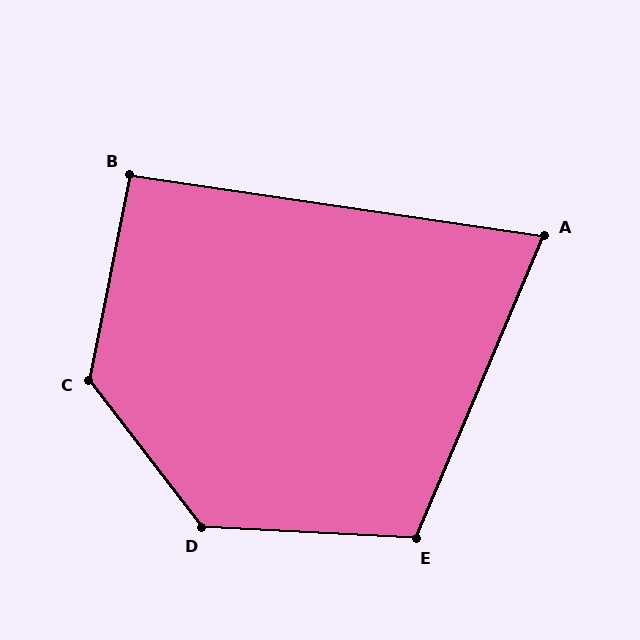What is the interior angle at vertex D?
Approximately 130 degrees (obtuse).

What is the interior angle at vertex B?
Approximately 93 degrees (approximately right).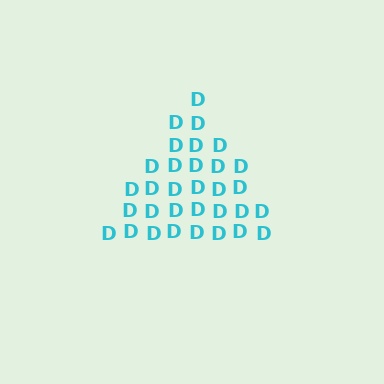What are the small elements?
The small elements are letter D's.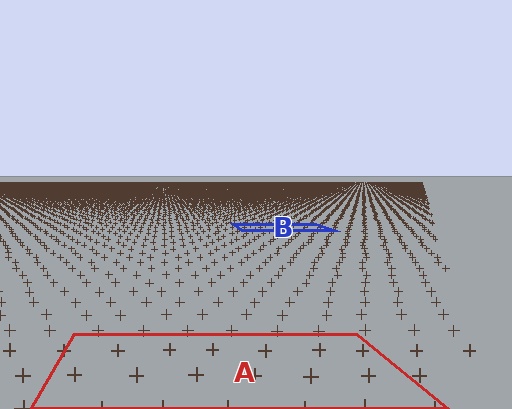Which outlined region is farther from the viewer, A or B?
Region B is farther from the viewer — the texture elements inside it appear smaller and more densely packed.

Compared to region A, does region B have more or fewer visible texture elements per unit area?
Region B has more texture elements per unit area — they are packed more densely because it is farther away.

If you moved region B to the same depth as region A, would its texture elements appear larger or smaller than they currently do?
They would appear larger. At a closer depth, the same texture elements are projected at a bigger on-screen size.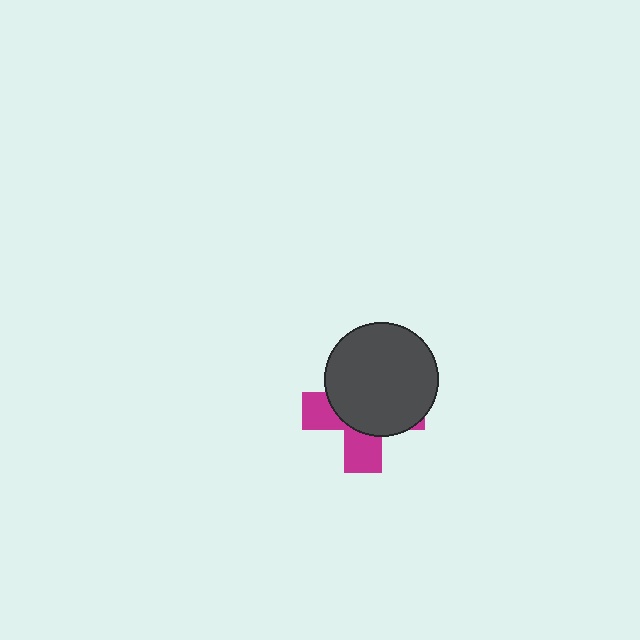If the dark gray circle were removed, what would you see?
You would see the complete magenta cross.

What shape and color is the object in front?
The object in front is a dark gray circle.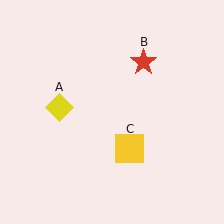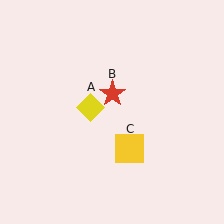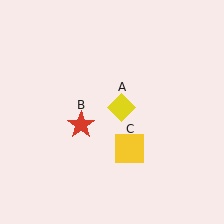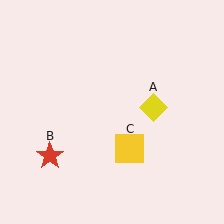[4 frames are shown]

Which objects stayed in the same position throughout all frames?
Yellow square (object C) remained stationary.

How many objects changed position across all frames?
2 objects changed position: yellow diamond (object A), red star (object B).